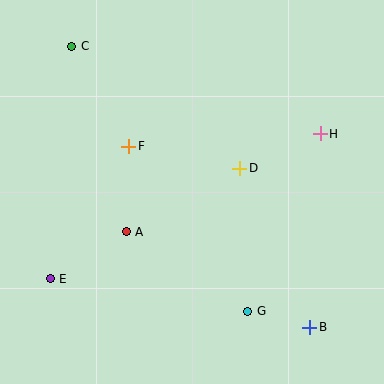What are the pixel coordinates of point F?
Point F is at (129, 146).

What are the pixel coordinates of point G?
Point G is at (248, 311).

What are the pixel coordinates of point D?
Point D is at (239, 168).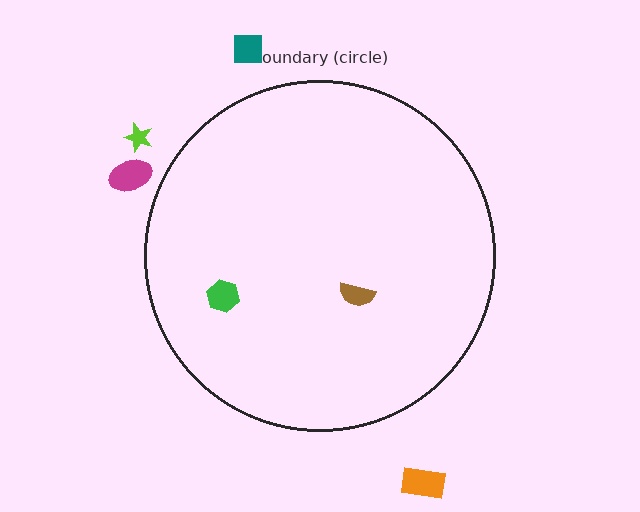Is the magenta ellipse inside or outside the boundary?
Outside.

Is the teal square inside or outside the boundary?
Outside.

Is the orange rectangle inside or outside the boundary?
Outside.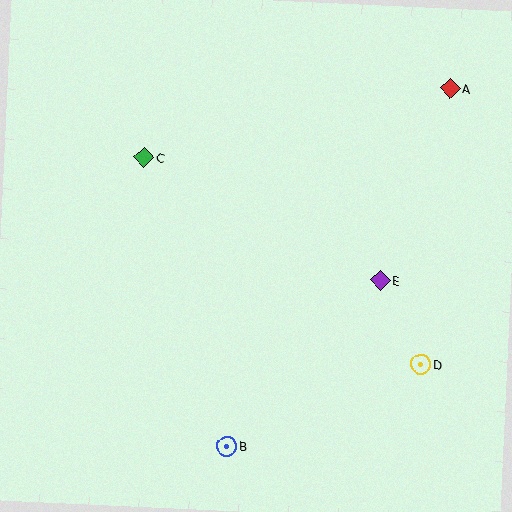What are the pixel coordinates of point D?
Point D is at (421, 364).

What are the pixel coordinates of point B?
Point B is at (227, 446).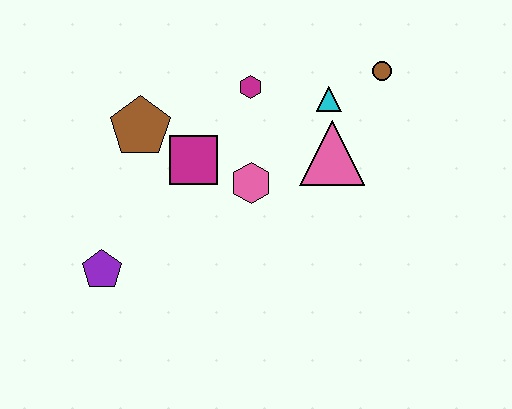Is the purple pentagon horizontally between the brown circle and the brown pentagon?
No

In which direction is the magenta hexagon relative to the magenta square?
The magenta hexagon is above the magenta square.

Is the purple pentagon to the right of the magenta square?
No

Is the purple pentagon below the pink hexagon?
Yes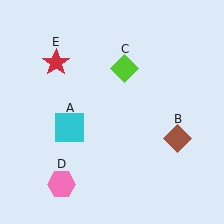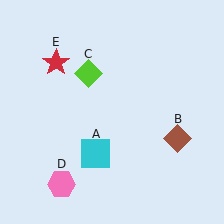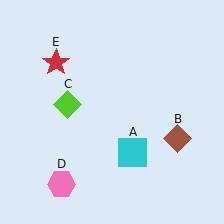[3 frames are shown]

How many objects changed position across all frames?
2 objects changed position: cyan square (object A), lime diamond (object C).